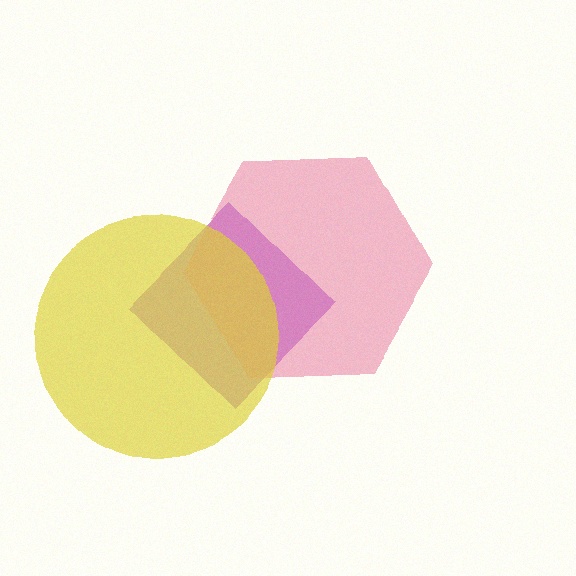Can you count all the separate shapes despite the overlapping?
Yes, there are 3 separate shapes.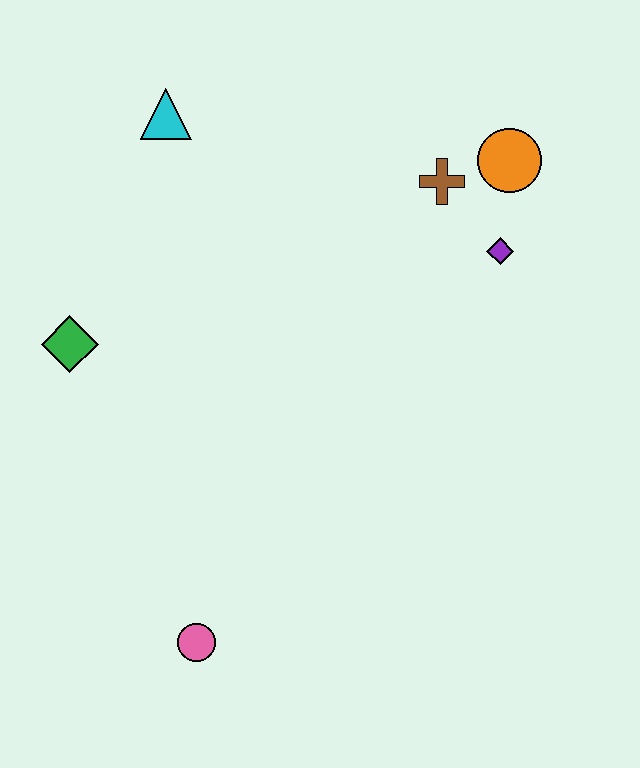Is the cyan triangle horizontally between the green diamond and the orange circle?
Yes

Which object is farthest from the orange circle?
The pink circle is farthest from the orange circle.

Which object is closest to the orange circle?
The brown cross is closest to the orange circle.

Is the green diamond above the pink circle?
Yes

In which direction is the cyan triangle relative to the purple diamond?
The cyan triangle is to the left of the purple diamond.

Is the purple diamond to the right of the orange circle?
No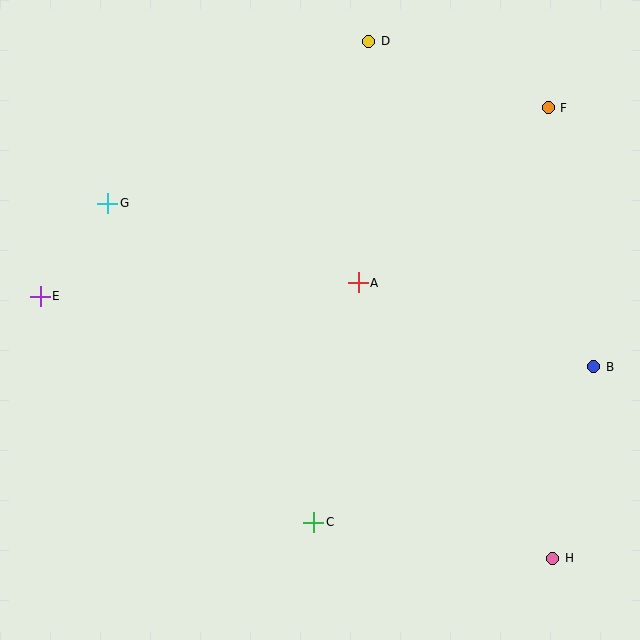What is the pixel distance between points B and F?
The distance between B and F is 263 pixels.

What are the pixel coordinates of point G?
Point G is at (108, 203).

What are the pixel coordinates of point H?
Point H is at (553, 558).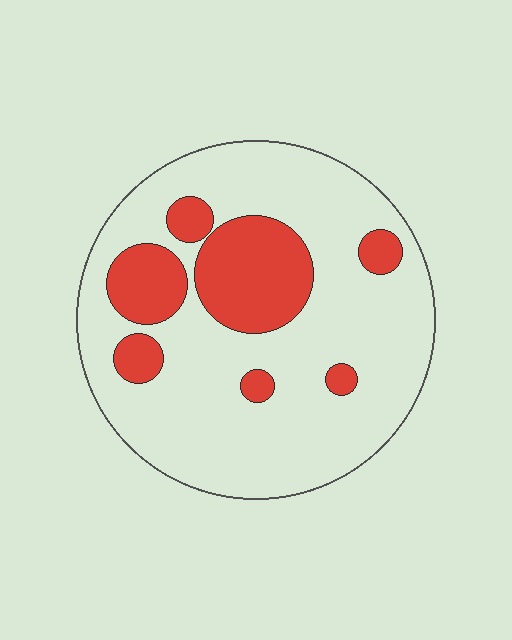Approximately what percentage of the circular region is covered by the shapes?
Approximately 25%.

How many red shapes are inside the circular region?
7.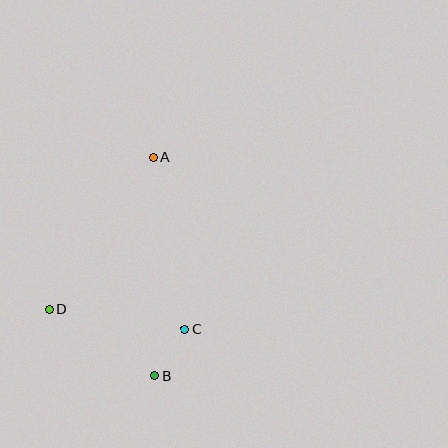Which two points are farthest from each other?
Points A and B are farthest from each other.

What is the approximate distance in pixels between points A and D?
The distance between A and D is approximately 184 pixels.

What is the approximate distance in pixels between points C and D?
The distance between C and D is approximately 137 pixels.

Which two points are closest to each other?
Points B and C are closest to each other.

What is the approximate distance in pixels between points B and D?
The distance between B and D is approximately 125 pixels.